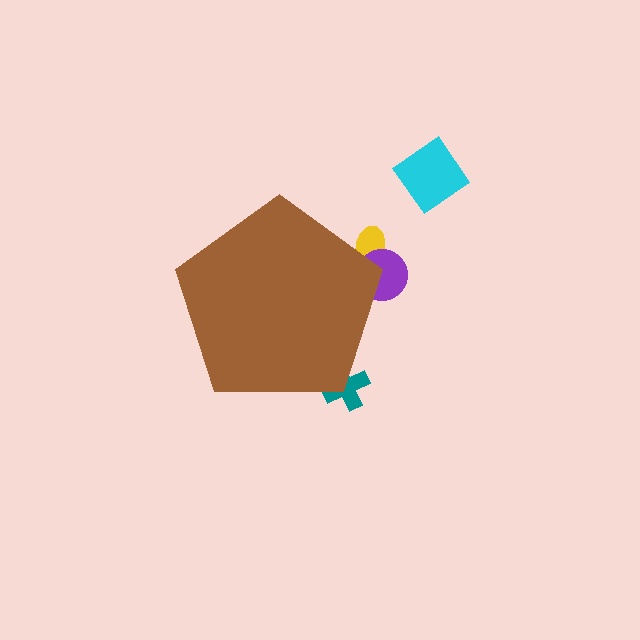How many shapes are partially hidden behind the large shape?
3 shapes are partially hidden.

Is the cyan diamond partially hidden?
No, the cyan diamond is fully visible.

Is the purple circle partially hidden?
Yes, the purple circle is partially hidden behind the brown pentagon.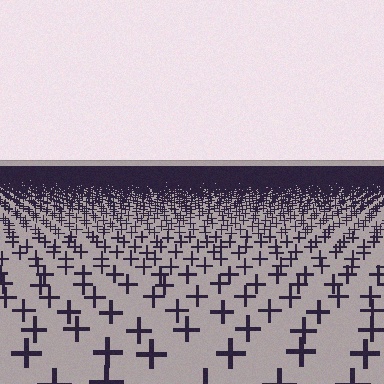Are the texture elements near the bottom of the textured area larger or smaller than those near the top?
Larger. Near the bottom, elements are closer to the viewer and appear at a bigger on-screen size.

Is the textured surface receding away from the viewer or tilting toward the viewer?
The surface is receding away from the viewer. Texture elements get smaller and denser toward the top.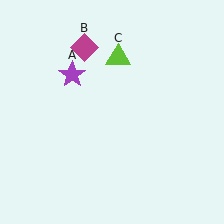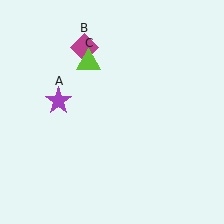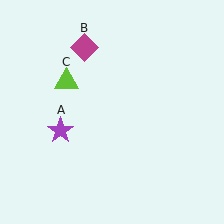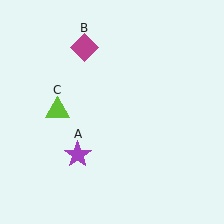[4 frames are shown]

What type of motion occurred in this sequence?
The purple star (object A), lime triangle (object C) rotated counterclockwise around the center of the scene.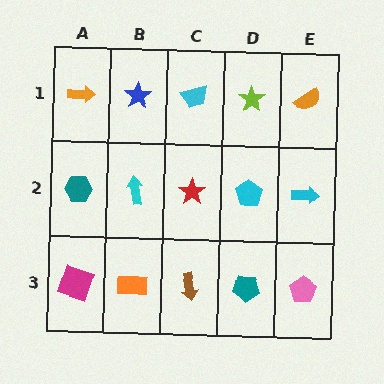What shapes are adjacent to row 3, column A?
A teal hexagon (row 2, column A), an orange rectangle (row 3, column B).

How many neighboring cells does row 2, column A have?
3.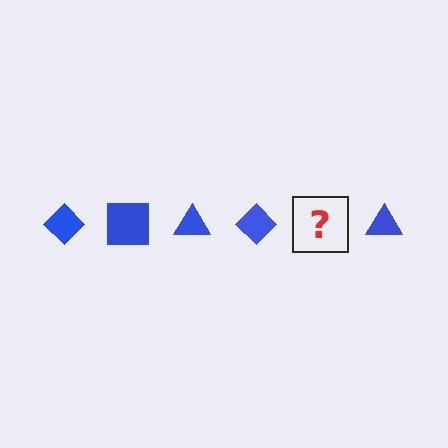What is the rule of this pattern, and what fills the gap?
The rule is that the pattern cycles through diamond, square, triangle shapes in blue. The gap should be filled with a blue square.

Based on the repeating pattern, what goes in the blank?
The blank should be a blue square.